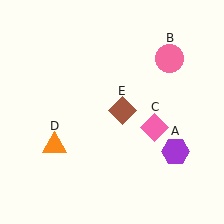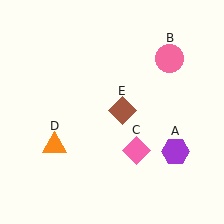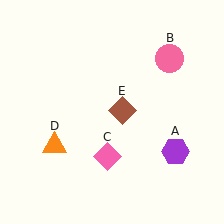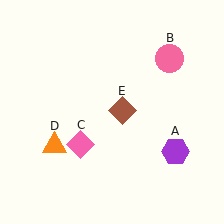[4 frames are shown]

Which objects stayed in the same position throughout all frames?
Purple hexagon (object A) and pink circle (object B) and orange triangle (object D) and brown diamond (object E) remained stationary.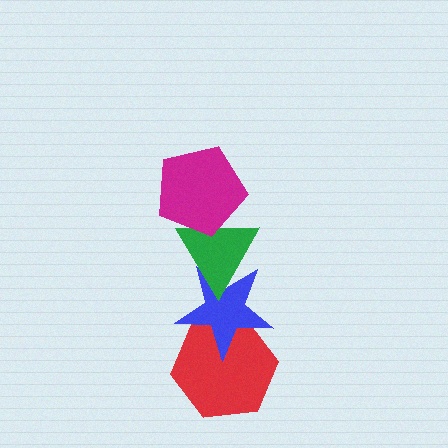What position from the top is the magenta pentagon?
The magenta pentagon is 1st from the top.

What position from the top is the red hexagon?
The red hexagon is 4th from the top.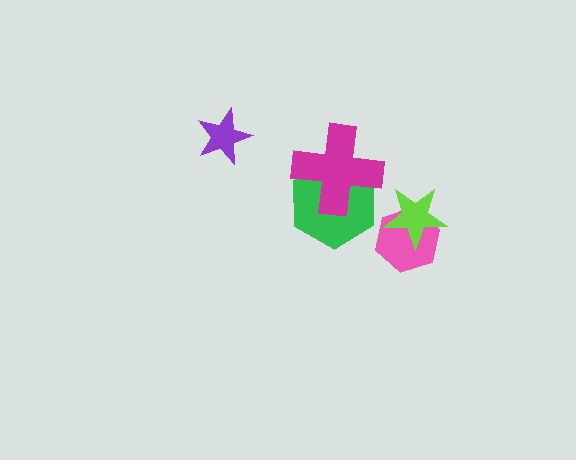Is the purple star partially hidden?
No, no other shape covers it.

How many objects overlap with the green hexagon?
1 object overlaps with the green hexagon.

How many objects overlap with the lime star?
1 object overlaps with the lime star.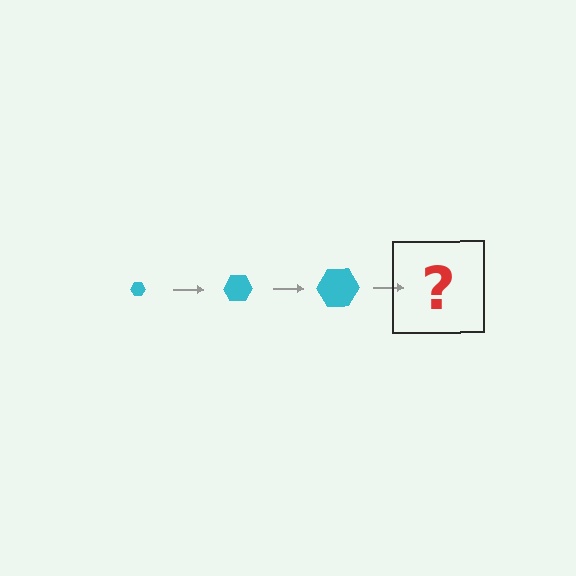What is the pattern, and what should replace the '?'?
The pattern is that the hexagon gets progressively larger each step. The '?' should be a cyan hexagon, larger than the previous one.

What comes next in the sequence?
The next element should be a cyan hexagon, larger than the previous one.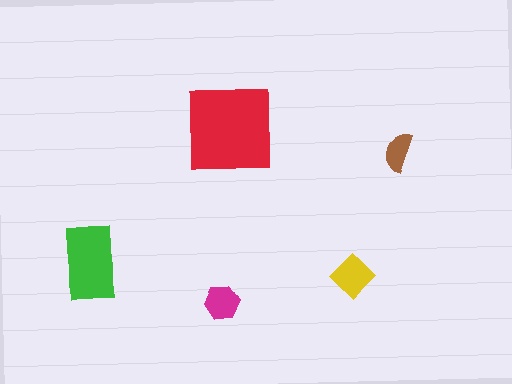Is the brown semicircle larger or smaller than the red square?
Smaller.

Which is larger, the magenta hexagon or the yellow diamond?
The yellow diamond.